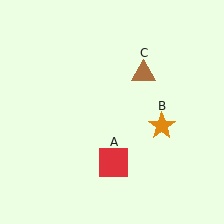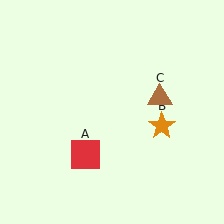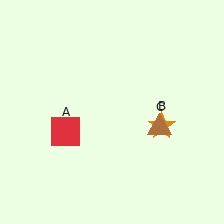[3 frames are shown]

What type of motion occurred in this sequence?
The red square (object A), brown triangle (object C) rotated clockwise around the center of the scene.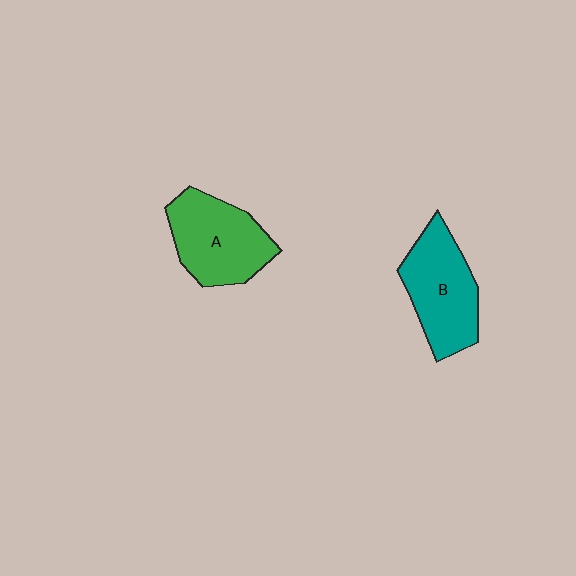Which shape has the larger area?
Shape A (green).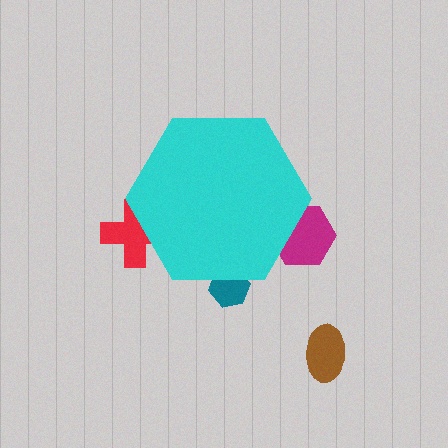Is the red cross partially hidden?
Yes, the red cross is partially hidden behind the cyan hexagon.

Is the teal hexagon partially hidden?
Yes, the teal hexagon is partially hidden behind the cyan hexagon.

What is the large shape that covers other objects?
A cyan hexagon.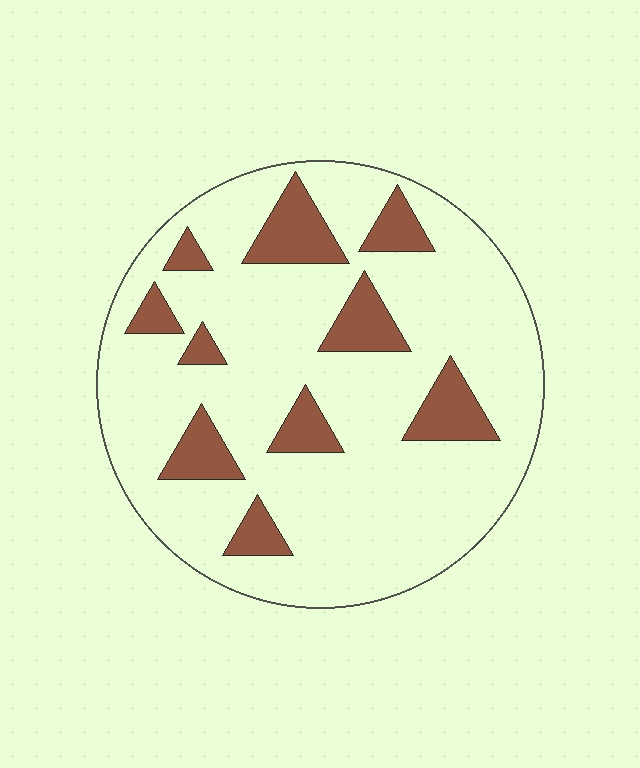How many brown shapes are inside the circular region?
10.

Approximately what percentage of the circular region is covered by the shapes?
Approximately 20%.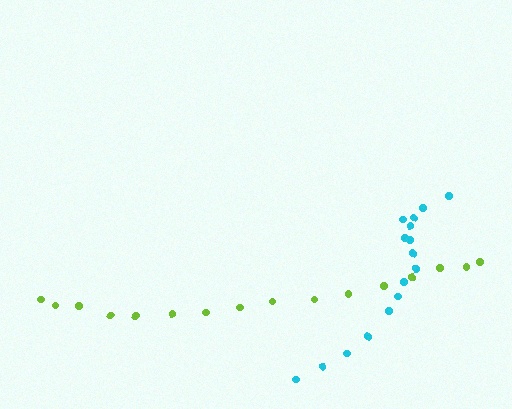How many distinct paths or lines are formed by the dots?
There are 2 distinct paths.